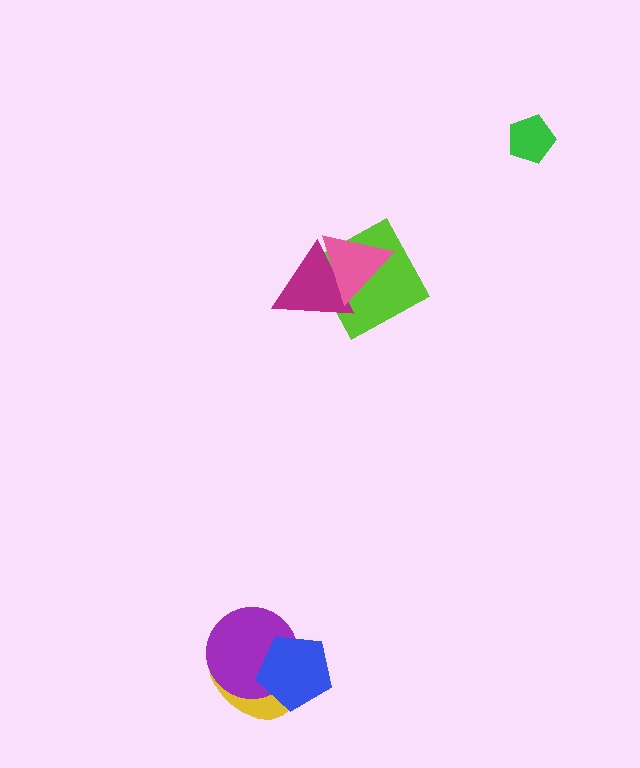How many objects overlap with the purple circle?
2 objects overlap with the purple circle.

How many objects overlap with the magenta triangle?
2 objects overlap with the magenta triangle.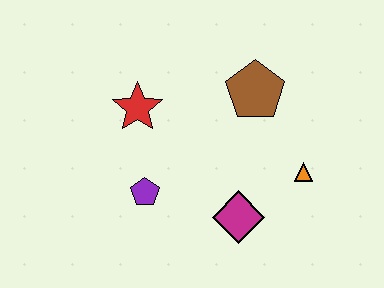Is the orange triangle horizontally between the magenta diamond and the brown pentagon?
No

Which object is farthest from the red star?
The orange triangle is farthest from the red star.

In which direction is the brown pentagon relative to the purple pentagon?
The brown pentagon is to the right of the purple pentagon.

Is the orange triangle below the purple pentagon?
No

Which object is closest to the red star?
The purple pentagon is closest to the red star.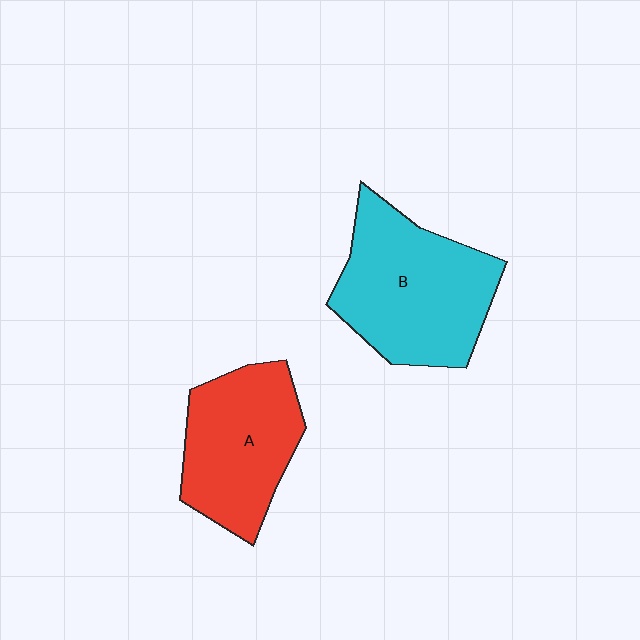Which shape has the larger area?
Shape B (cyan).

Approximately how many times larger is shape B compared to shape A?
Approximately 1.2 times.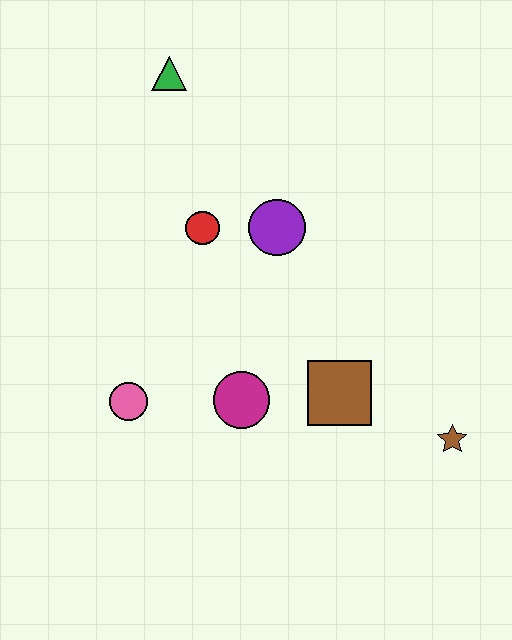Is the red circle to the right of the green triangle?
Yes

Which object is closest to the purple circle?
The red circle is closest to the purple circle.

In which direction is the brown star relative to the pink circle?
The brown star is to the right of the pink circle.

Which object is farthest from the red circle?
The brown star is farthest from the red circle.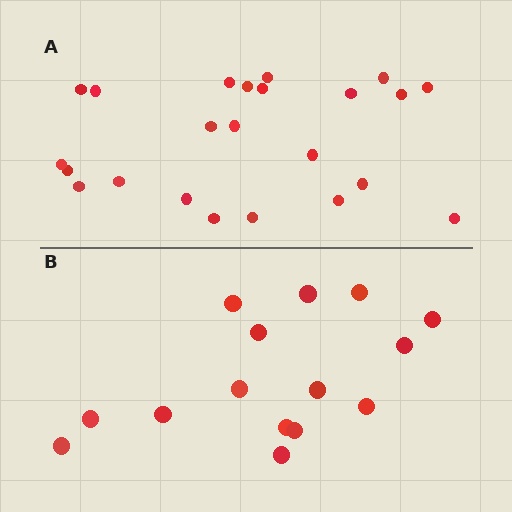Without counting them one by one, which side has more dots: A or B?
Region A (the top region) has more dots.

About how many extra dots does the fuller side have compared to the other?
Region A has roughly 8 or so more dots than region B.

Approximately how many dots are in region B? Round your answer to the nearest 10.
About 20 dots. (The exact count is 15, which rounds to 20.)